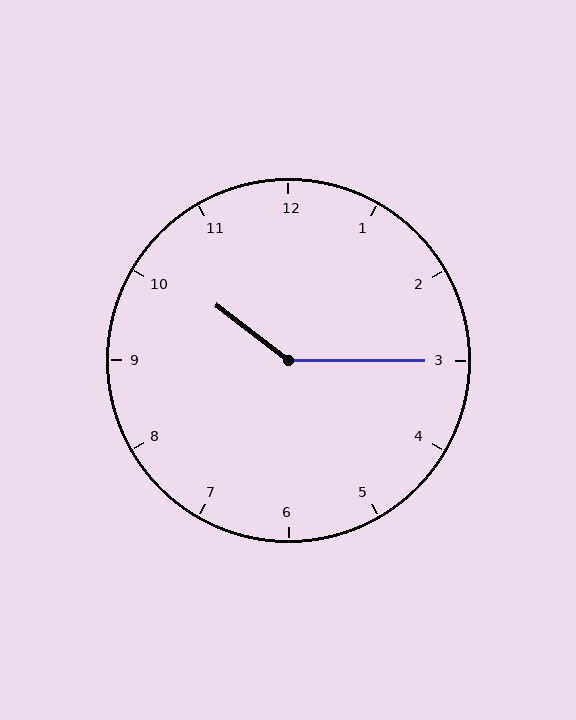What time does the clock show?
10:15.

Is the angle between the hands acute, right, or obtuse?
It is obtuse.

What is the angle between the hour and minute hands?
Approximately 142 degrees.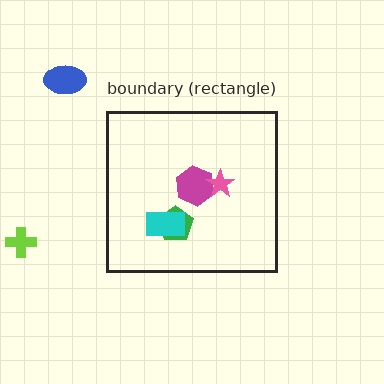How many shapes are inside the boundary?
4 inside, 2 outside.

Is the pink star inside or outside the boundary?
Inside.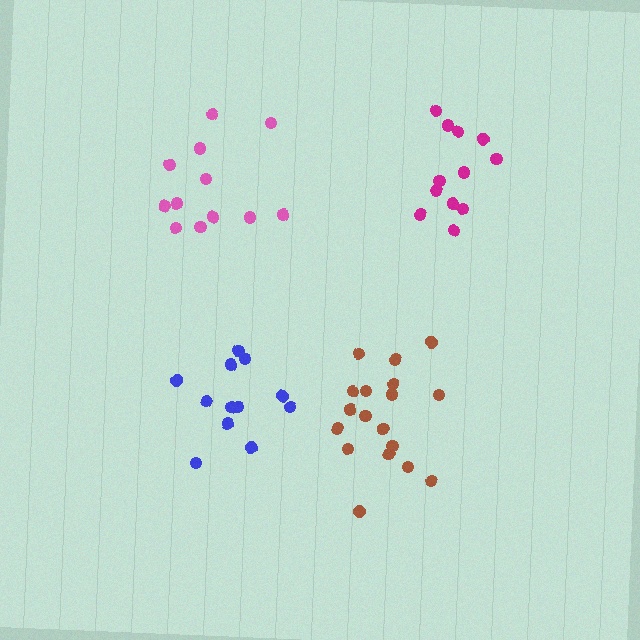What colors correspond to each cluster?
The clusters are colored: pink, brown, blue, magenta.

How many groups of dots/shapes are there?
There are 4 groups.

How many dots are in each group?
Group 1: 12 dots, Group 2: 18 dots, Group 3: 12 dots, Group 4: 12 dots (54 total).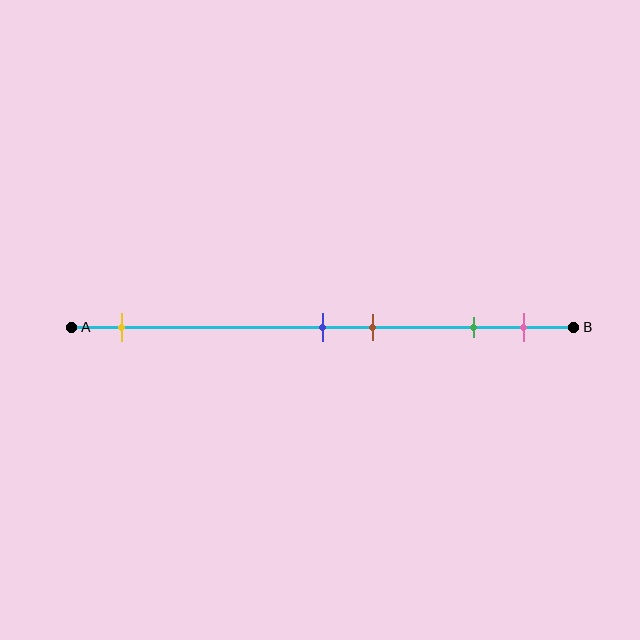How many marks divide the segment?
There are 5 marks dividing the segment.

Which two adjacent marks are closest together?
The blue and brown marks are the closest adjacent pair.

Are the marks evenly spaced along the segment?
No, the marks are not evenly spaced.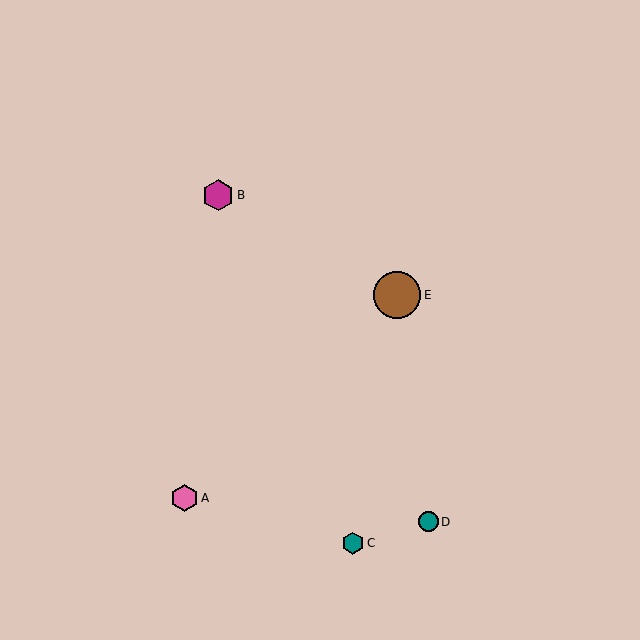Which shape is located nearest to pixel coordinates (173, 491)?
The pink hexagon (labeled A) at (184, 498) is nearest to that location.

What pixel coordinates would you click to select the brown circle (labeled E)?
Click at (397, 295) to select the brown circle E.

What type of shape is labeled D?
Shape D is a teal circle.